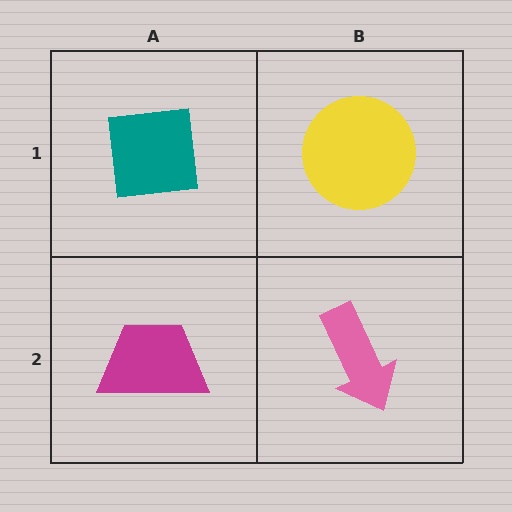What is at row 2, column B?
A pink arrow.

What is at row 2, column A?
A magenta trapezoid.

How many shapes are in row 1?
2 shapes.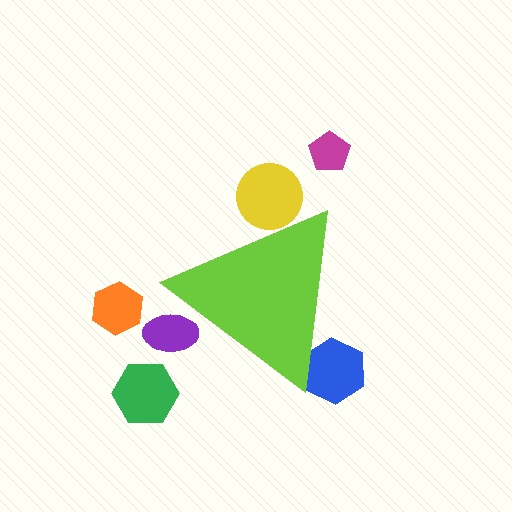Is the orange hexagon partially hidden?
No, the orange hexagon is fully visible.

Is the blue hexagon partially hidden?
Yes, the blue hexagon is partially hidden behind the lime triangle.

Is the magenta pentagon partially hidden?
No, the magenta pentagon is fully visible.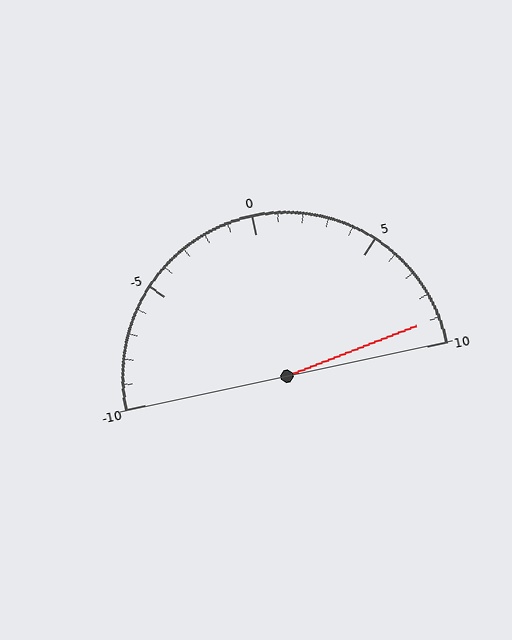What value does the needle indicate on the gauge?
The needle indicates approximately 9.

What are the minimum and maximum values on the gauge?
The gauge ranges from -10 to 10.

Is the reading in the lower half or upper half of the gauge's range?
The reading is in the upper half of the range (-10 to 10).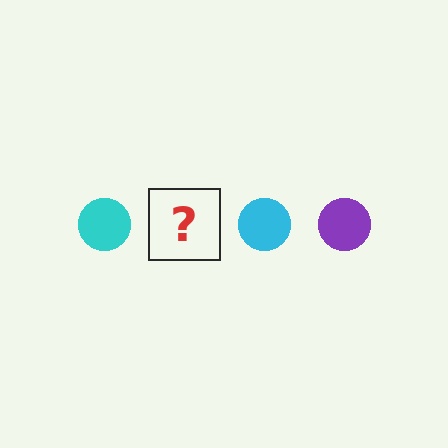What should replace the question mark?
The question mark should be replaced with a purple circle.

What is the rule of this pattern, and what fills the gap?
The rule is that the pattern cycles through cyan, purple circles. The gap should be filled with a purple circle.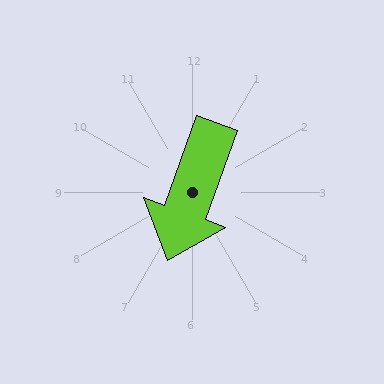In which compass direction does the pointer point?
South.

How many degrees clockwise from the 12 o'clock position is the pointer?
Approximately 200 degrees.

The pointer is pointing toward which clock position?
Roughly 7 o'clock.